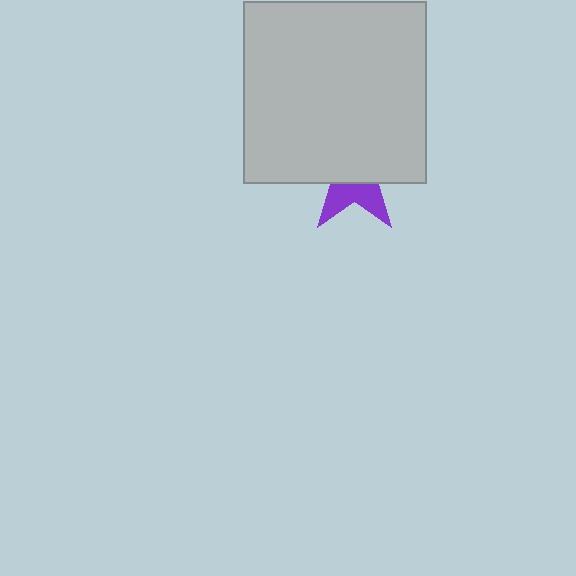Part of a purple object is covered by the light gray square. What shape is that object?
It is a star.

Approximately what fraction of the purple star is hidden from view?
Roughly 64% of the purple star is hidden behind the light gray square.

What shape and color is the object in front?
The object in front is a light gray square.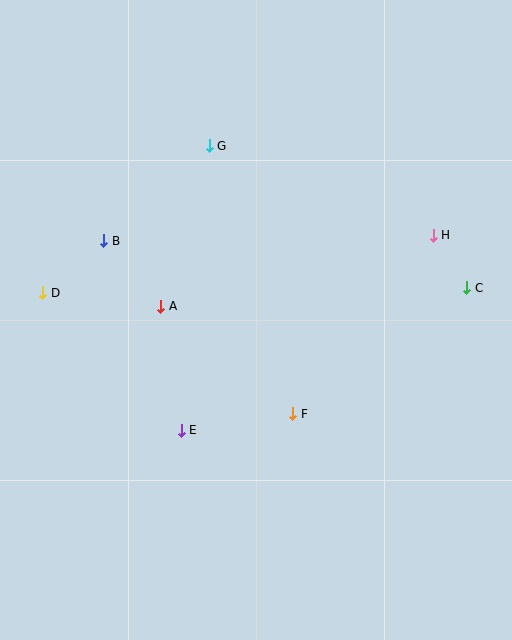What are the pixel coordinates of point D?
Point D is at (43, 293).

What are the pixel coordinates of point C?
Point C is at (467, 288).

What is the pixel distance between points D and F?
The distance between D and F is 278 pixels.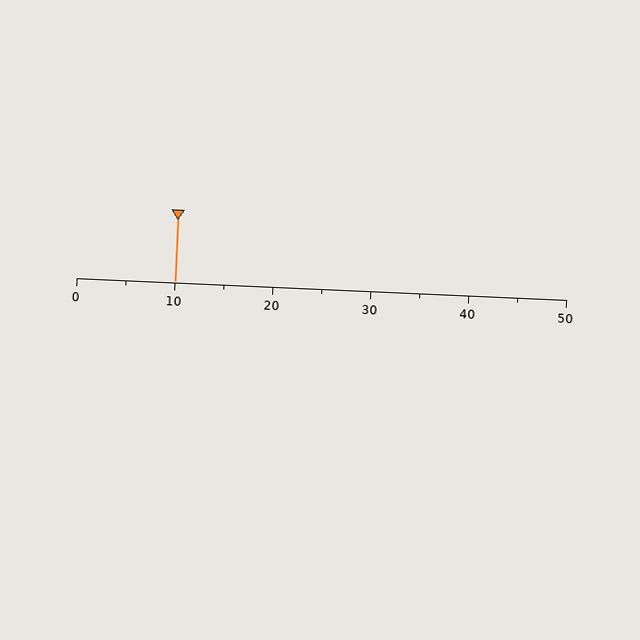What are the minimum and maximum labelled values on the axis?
The axis runs from 0 to 50.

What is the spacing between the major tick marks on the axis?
The major ticks are spaced 10 apart.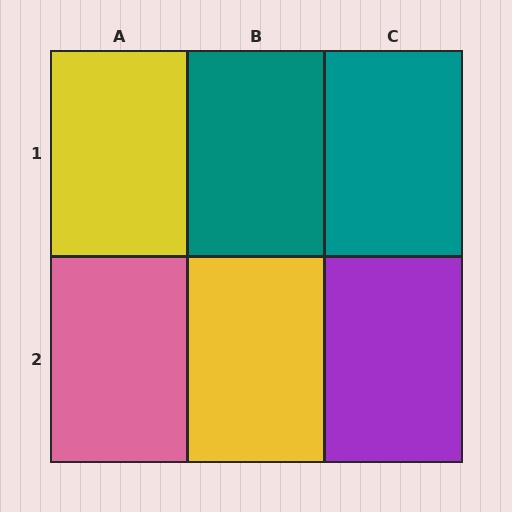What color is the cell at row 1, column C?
Teal.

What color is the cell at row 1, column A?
Yellow.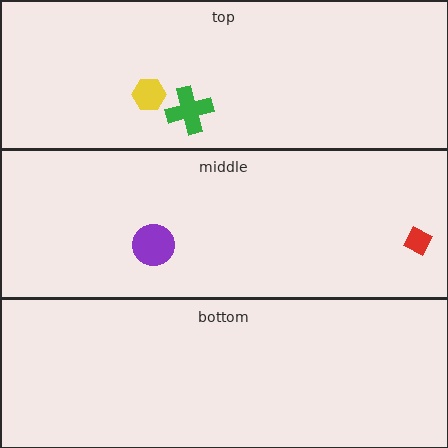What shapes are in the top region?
The yellow hexagon, the green cross.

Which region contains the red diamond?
The middle region.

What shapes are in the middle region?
The purple circle, the red diamond.